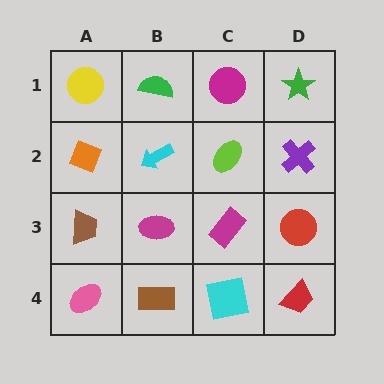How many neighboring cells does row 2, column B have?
4.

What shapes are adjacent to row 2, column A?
A yellow circle (row 1, column A), a brown trapezoid (row 3, column A), a cyan arrow (row 2, column B).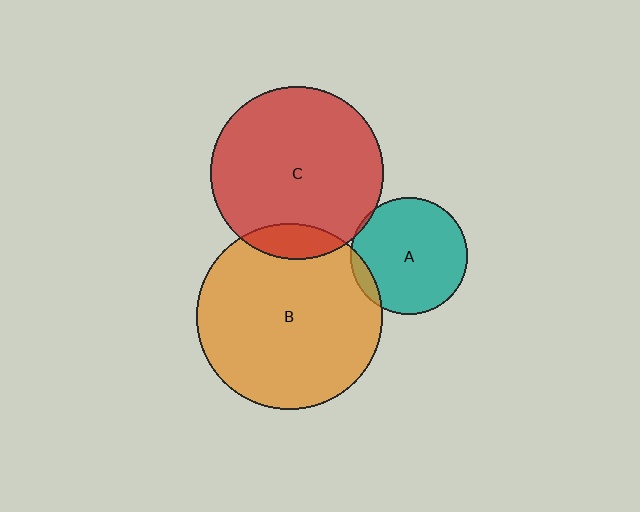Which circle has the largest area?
Circle B (orange).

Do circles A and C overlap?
Yes.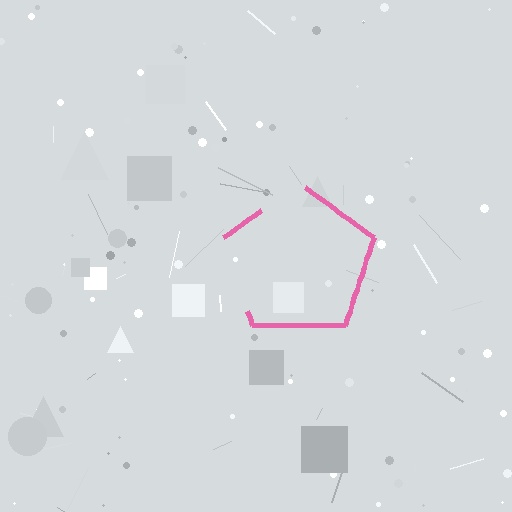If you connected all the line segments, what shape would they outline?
They would outline a pentagon.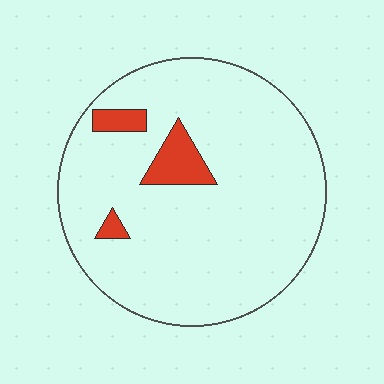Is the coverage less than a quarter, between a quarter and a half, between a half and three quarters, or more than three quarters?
Less than a quarter.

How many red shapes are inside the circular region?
3.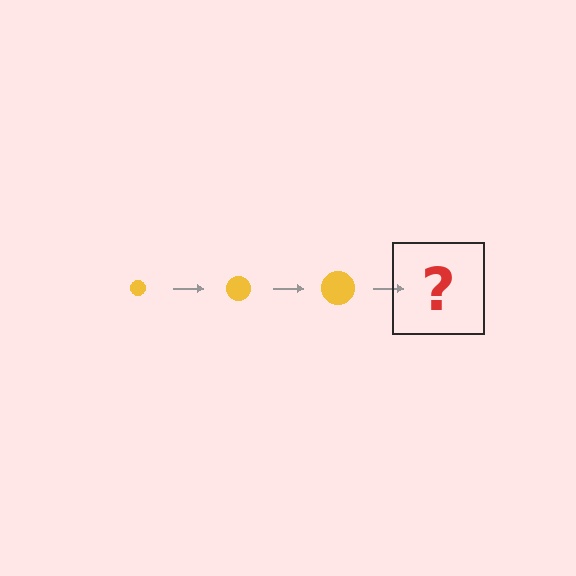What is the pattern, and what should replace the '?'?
The pattern is that the circle gets progressively larger each step. The '?' should be a yellow circle, larger than the previous one.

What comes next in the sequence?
The next element should be a yellow circle, larger than the previous one.